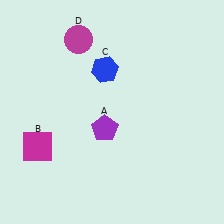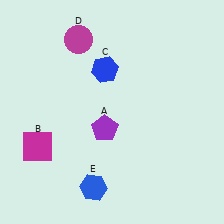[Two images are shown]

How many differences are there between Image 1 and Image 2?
There is 1 difference between the two images.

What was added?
A blue hexagon (E) was added in Image 2.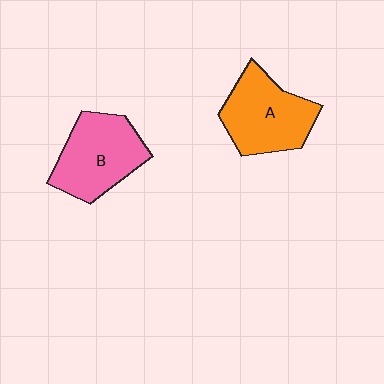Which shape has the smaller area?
Shape A (orange).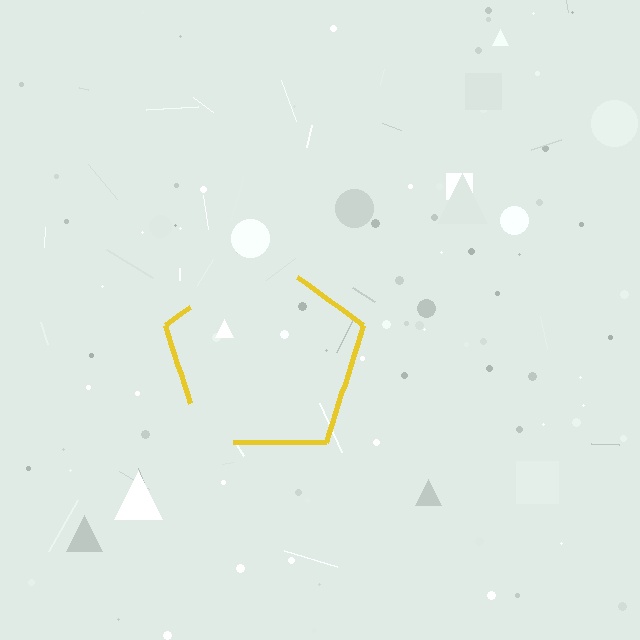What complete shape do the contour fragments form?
The contour fragments form a pentagon.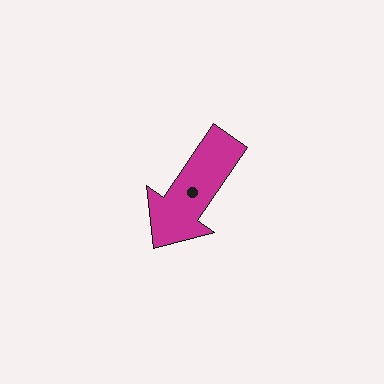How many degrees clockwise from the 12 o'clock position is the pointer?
Approximately 214 degrees.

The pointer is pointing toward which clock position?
Roughly 7 o'clock.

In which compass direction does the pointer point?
Southwest.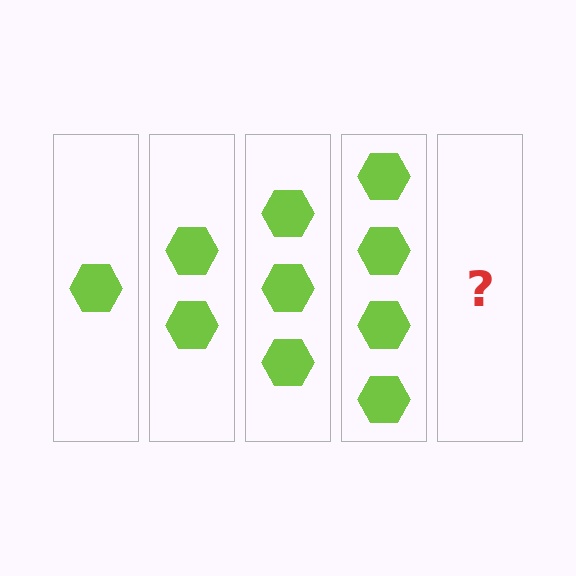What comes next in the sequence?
The next element should be 5 hexagons.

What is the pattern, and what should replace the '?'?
The pattern is that each step adds one more hexagon. The '?' should be 5 hexagons.